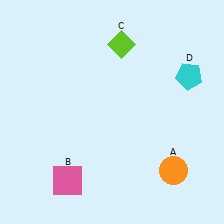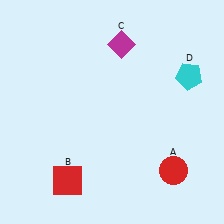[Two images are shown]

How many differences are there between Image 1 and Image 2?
There are 3 differences between the two images.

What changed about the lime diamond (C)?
In Image 1, C is lime. In Image 2, it changed to magenta.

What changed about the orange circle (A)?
In Image 1, A is orange. In Image 2, it changed to red.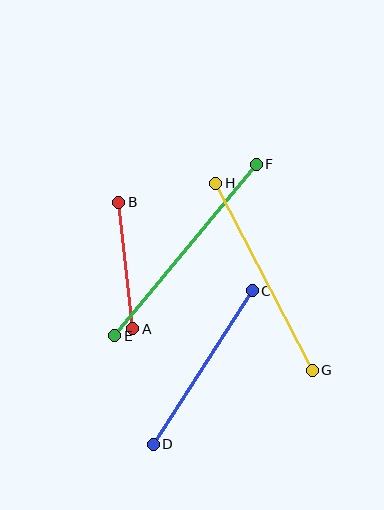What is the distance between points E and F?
The distance is approximately 222 pixels.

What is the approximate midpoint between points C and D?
The midpoint is at approximately (203, 367) pixels.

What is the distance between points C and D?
The distance is approximately 183 pixels.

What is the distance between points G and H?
The distance is approximately 210 pixels.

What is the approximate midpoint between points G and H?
The midpoint is at approximately (264, 277) pixels.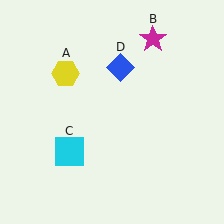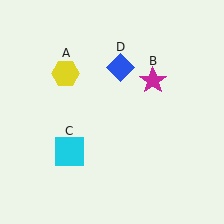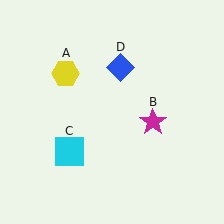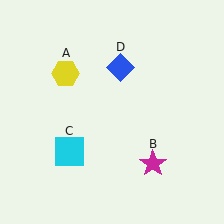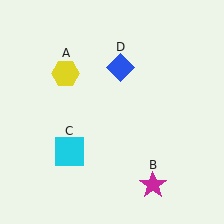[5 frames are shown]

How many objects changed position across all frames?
1 object changed position: magenta star (object B).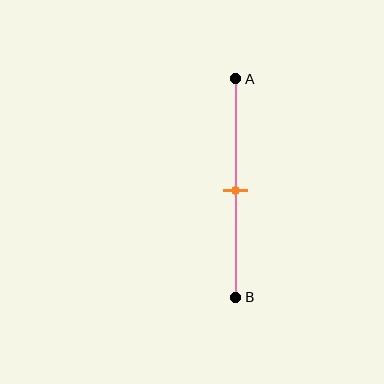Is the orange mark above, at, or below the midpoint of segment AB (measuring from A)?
The orange mark is approximately at the midpoint of segment AB.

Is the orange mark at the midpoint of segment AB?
Yes, the mark is approximately at the midpoint.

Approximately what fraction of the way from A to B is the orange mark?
The orange mark is approximately 50% of the way from A to B.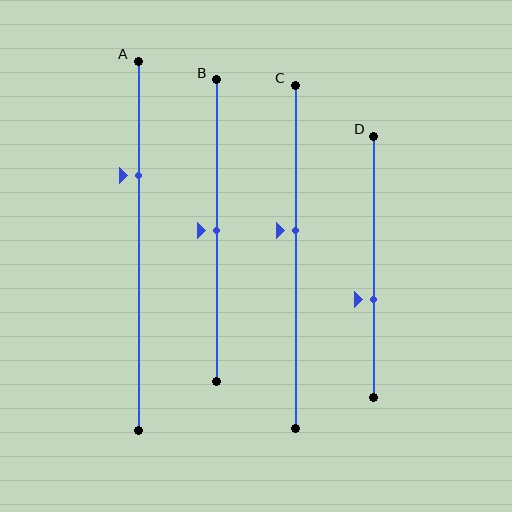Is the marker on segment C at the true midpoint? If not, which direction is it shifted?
No, the marker on segment C is shifted upward by about 8% of the segment length.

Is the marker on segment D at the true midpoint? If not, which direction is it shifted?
No, the marker on segment D is shifted downward by about 12% of the segment length.